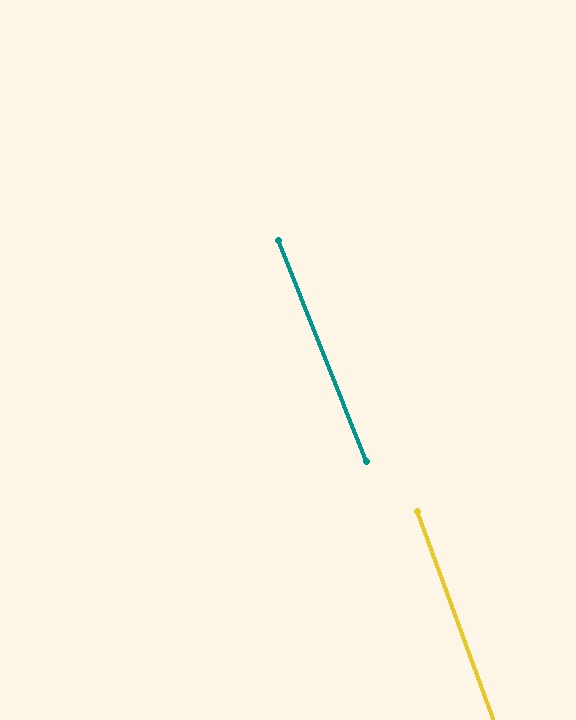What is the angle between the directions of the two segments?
Approximately 2 degrees.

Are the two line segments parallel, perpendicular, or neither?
Parallel — their directions differ by only 1.6°.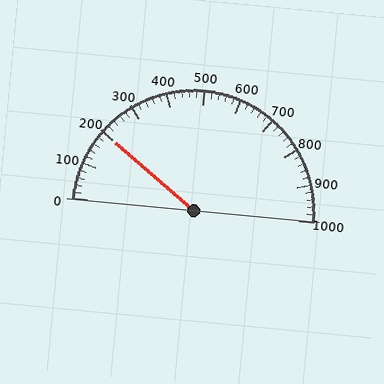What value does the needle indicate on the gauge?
The needle indicates approximately 200.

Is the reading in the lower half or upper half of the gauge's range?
The reading is in the lower half of the range (0 to 1000).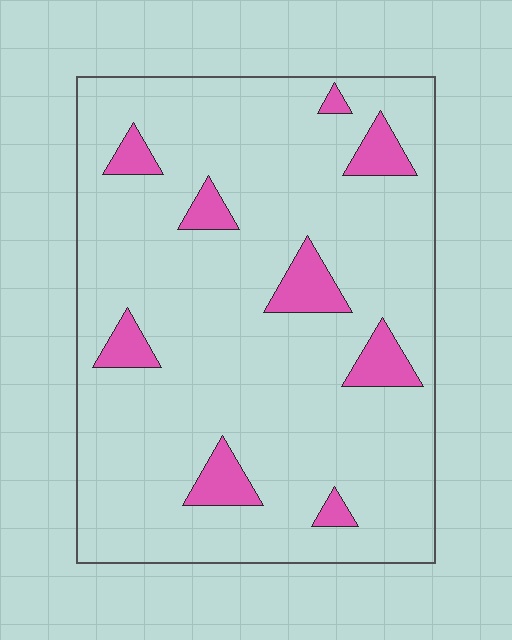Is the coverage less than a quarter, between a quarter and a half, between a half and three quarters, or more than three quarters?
Less than a quarter.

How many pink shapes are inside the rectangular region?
9.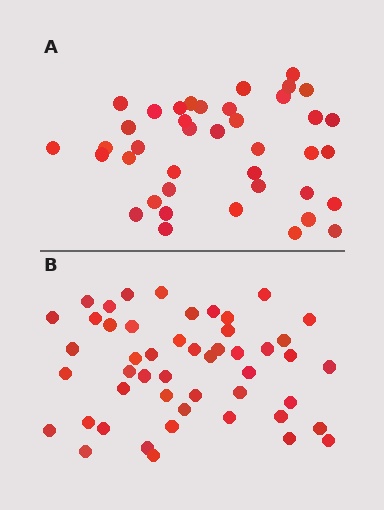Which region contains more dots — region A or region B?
Region B (the bottom region) has more dots.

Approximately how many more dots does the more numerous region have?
Region B has roughly 8 or so more dots than region A.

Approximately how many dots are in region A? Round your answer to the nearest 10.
About 40 dots.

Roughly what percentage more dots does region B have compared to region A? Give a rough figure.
About 20% more.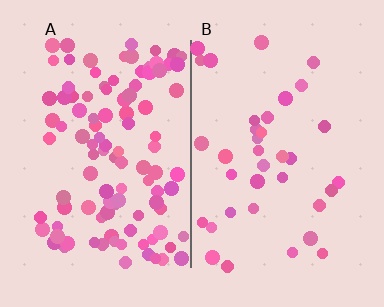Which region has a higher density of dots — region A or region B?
A (the left).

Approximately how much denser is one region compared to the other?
Approximately 2.9× — region A over region B.